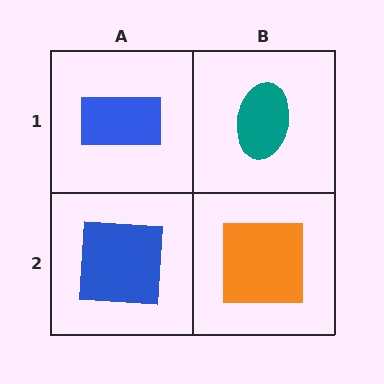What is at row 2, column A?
A blue square.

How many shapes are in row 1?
2 shapes.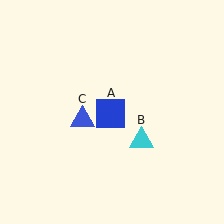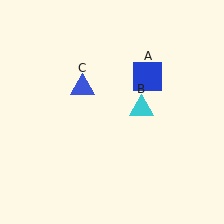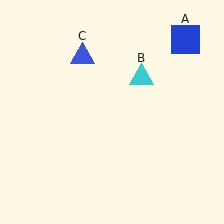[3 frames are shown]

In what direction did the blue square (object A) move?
The blue square (object A) moved up and to the right.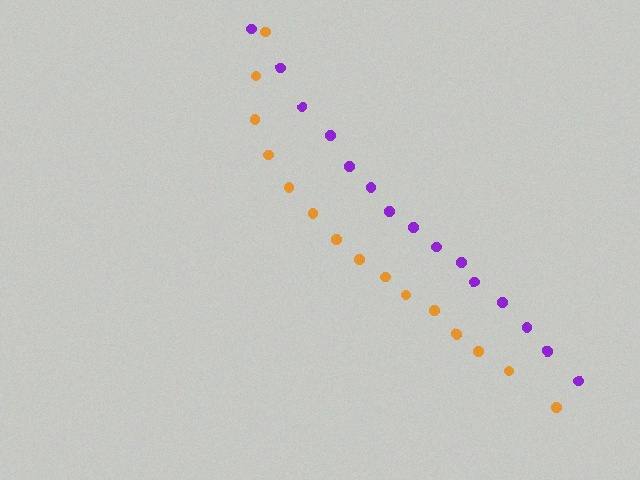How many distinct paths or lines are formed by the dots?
There are 2 distinct paths.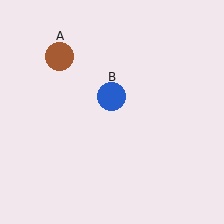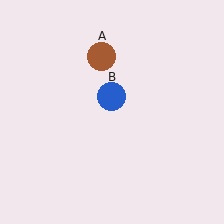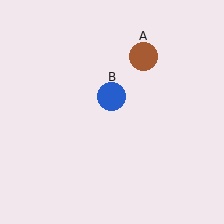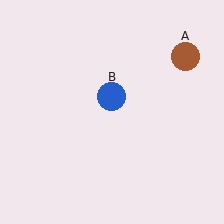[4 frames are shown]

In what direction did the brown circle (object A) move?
The brown circle (object A) moved right.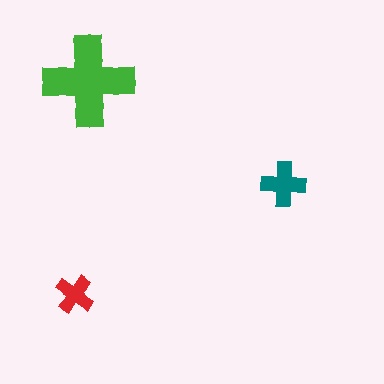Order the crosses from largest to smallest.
the green one, the teal one, the red one.